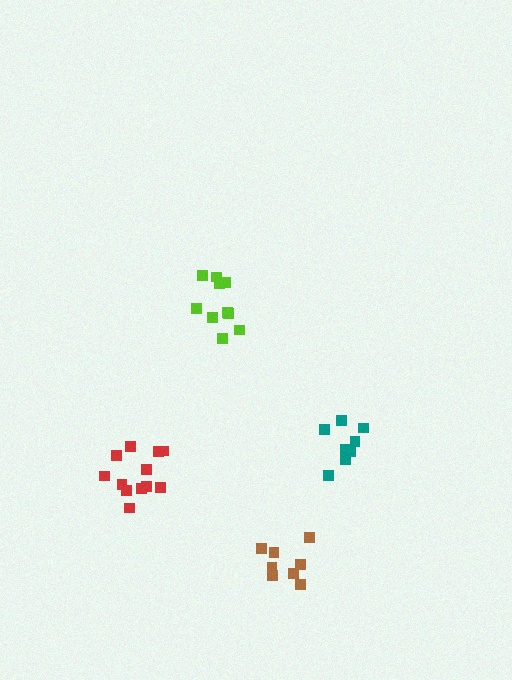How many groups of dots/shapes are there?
There are 4 groups.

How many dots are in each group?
Group 1: 10 dots, Group 2: 8 dots, Group 3: 12 dots, Group 4: 8 dots (38 total).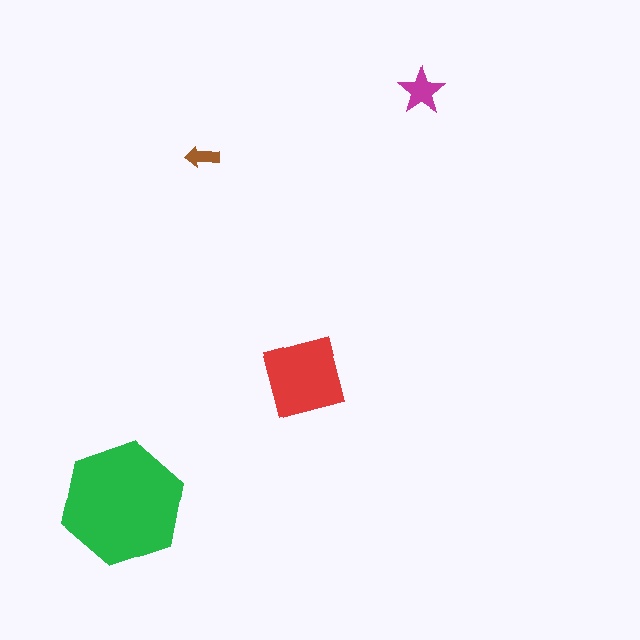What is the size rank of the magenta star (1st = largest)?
3rd.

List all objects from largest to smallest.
The green hexagon, the red square, the magenta star, the brown arrow.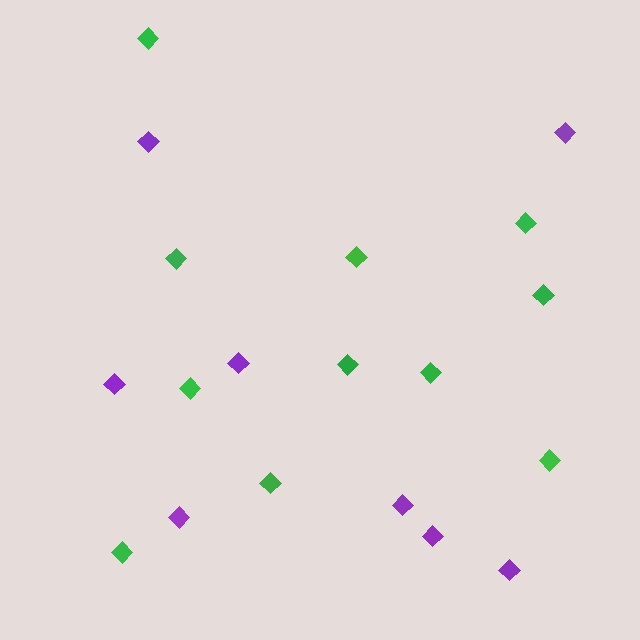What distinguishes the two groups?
There are 2 groups: one group of purple diamonds (8) and one group of green diamonds (11).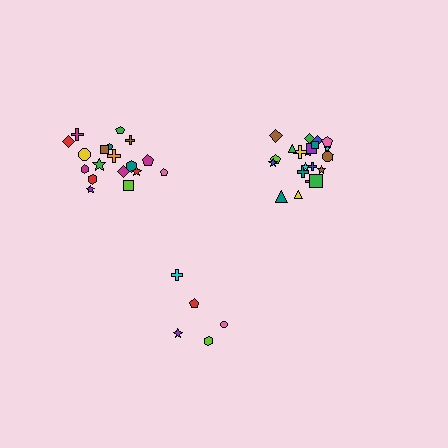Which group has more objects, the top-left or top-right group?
The top-right group.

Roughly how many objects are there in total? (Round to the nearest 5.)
Roughly 45 objects in total.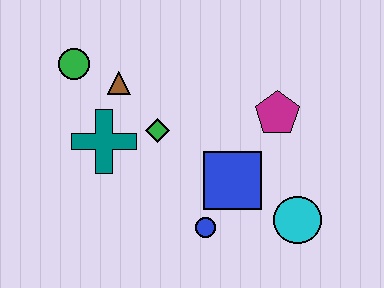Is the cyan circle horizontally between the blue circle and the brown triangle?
No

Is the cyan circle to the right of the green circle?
Yes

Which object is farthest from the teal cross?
The cyan circle is farthest from the teal cross.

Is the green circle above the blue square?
Yes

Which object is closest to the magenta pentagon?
The blue square is closest to the magenta pentagon.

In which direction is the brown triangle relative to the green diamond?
The brown triangle is above the green diamond.